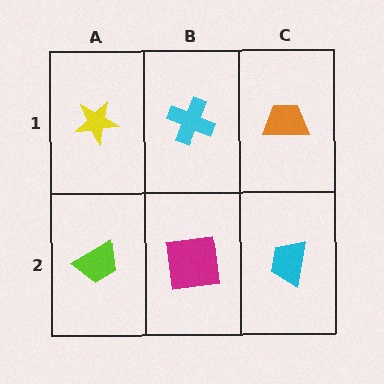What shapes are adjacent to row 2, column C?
An orange trapezoid (row 1, column C), a magenta square (row 2, column B).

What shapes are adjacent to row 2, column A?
A yellow star (row 1, column A), a magenta square (row 2, column B).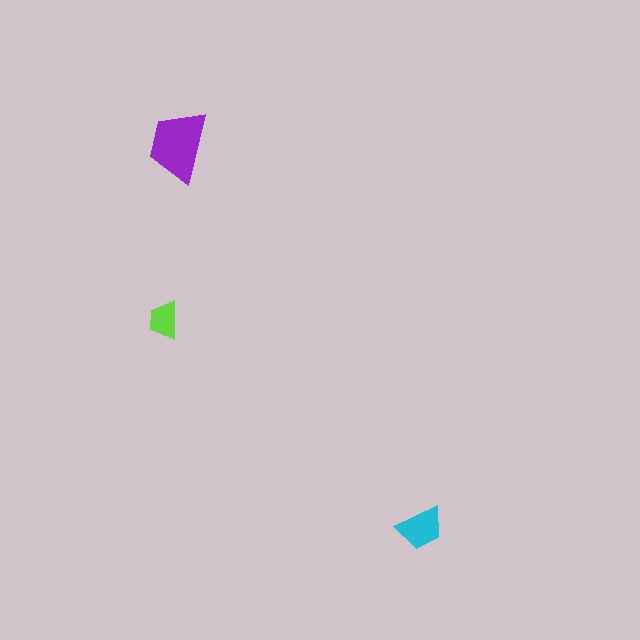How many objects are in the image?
There are 3 objects in the image.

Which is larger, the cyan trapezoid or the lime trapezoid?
The cyan one.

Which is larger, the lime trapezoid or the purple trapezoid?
The purple one.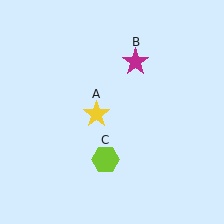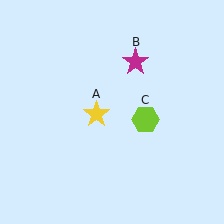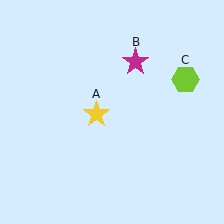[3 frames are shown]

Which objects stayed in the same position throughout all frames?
Yellow star (object A) and magenta star (object B) remained stationary.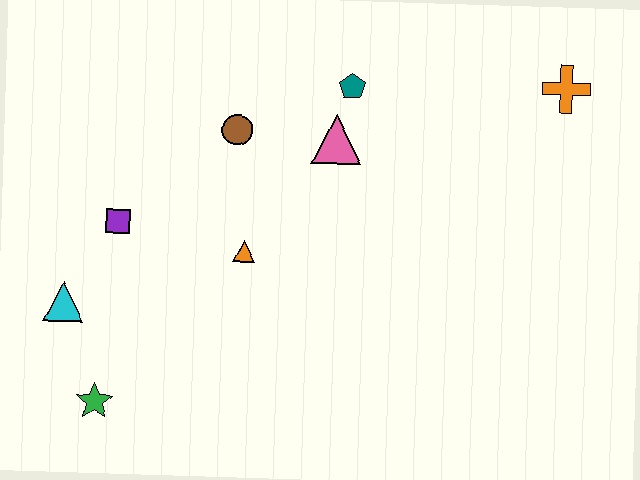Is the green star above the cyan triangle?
No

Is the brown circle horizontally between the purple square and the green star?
No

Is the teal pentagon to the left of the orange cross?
Yes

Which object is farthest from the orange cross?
The green star is farthest from the orange cross.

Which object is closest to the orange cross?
The teal pentagon is closest to the orange cross.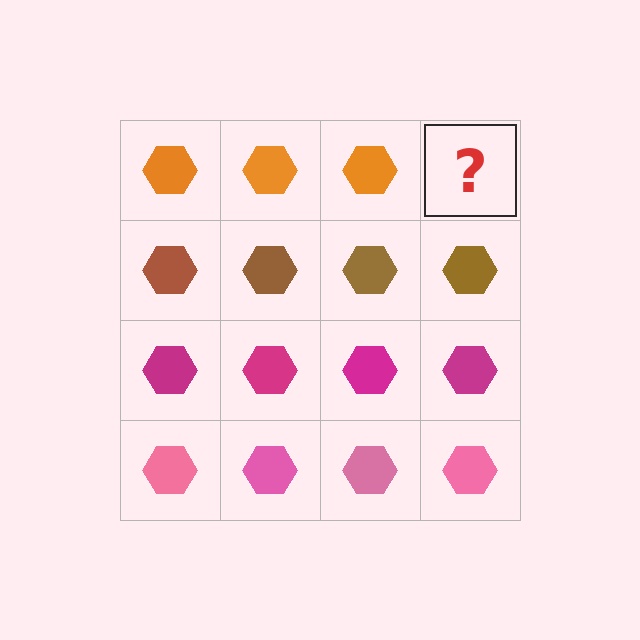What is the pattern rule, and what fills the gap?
The rule is that each row has a consistent color. The gap should be filled with an orange hexagon.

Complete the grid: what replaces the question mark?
The question mark should be replaced with an orange hexagon.